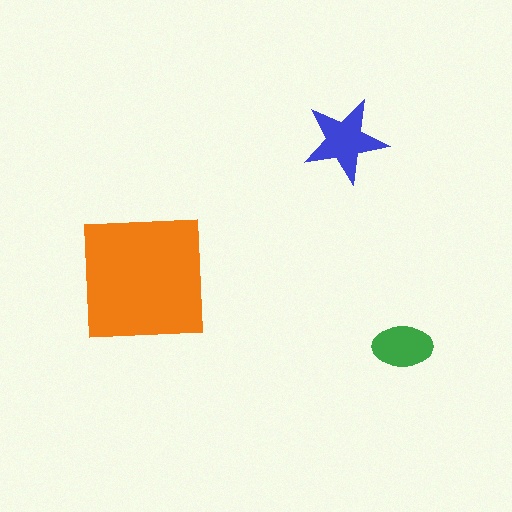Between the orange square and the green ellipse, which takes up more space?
The orange square.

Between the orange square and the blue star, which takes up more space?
The orange square.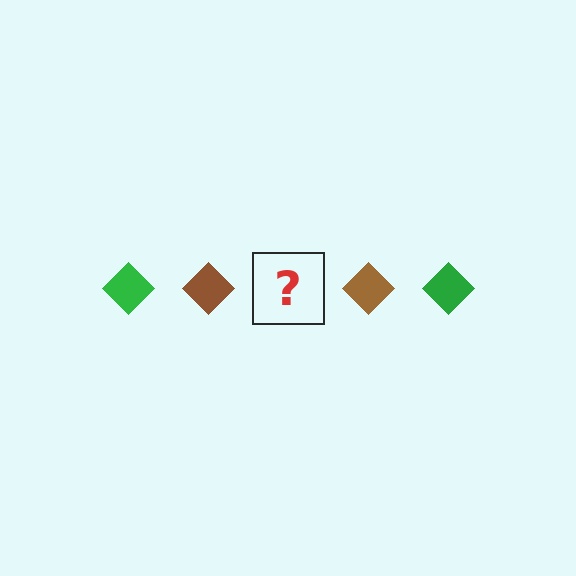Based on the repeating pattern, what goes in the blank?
The blank should be a green diamond.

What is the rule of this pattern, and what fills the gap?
The rule is that the pattern cycles through green, brown diamonds. The gap should be filled with a green diamond.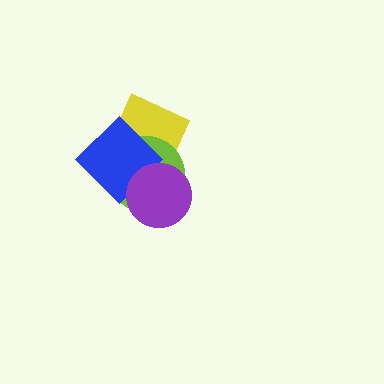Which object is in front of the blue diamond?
The purple circle is in front of the blue diamond.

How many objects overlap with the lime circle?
3 objects overlap with the lime circle.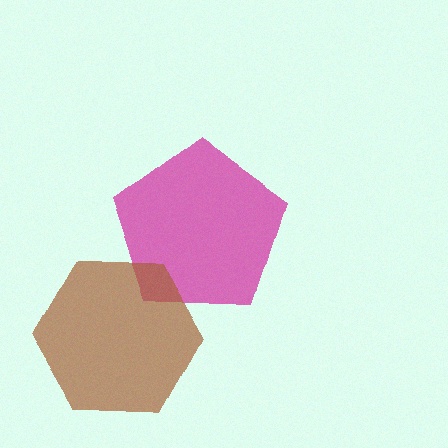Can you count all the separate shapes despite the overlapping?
Yes, there are 2 separate shapes.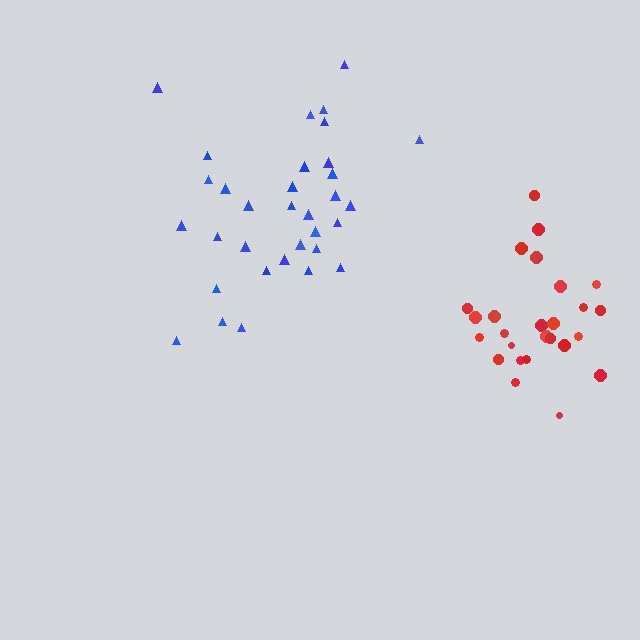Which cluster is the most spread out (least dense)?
Blue.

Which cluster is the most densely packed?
Red.